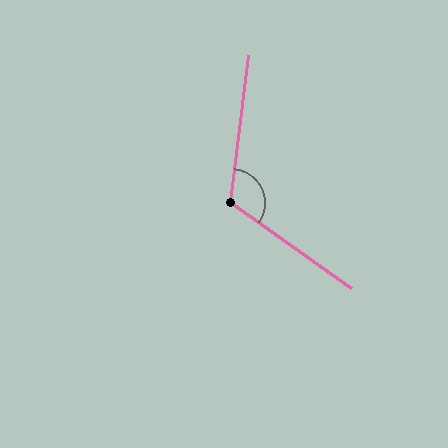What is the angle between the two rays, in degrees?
Approximately 118 degrees.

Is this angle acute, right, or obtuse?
It is obtuse.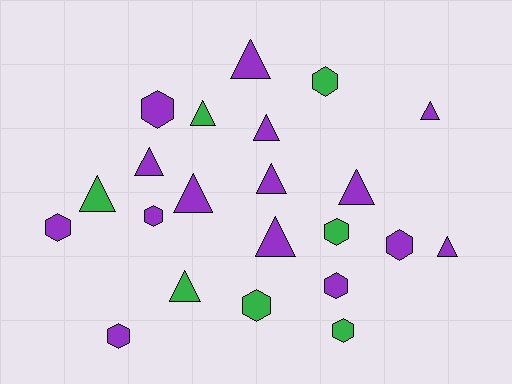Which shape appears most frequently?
Triangle, with 12 objects.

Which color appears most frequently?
Purple, with 15 objects.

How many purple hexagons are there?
There are 6 purple hexagons.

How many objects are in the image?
There are 22 objects.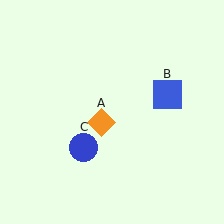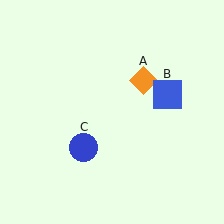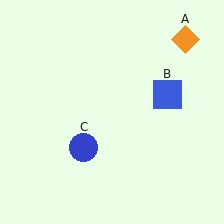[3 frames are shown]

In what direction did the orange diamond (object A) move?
The orange diamond (object A) moved up and to the right.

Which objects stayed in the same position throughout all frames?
Blue square (object B) and blue circle (object C) remained stationary.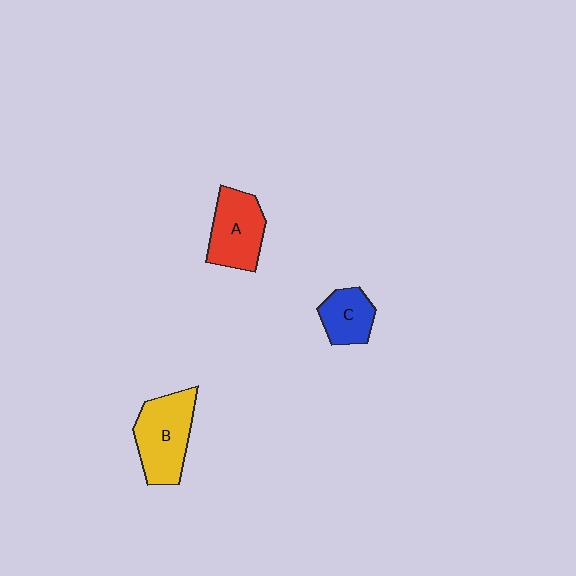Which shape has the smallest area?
Shape C (blue).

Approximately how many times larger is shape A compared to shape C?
Approximately 1.5 times.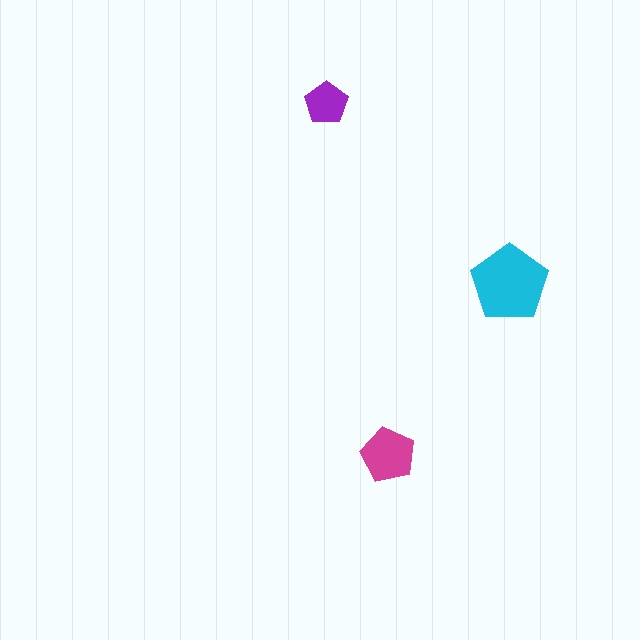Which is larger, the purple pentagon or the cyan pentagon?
The cyan one.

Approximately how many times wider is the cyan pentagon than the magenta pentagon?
About 1.5 times wider.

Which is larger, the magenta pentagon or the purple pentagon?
The magenta one.